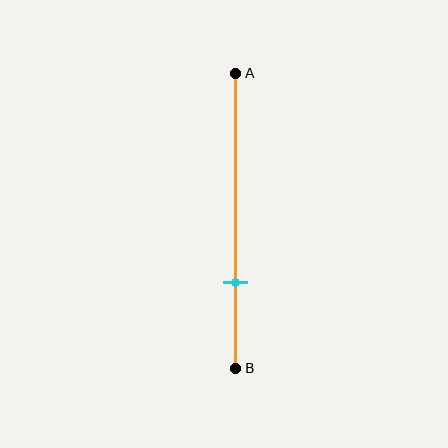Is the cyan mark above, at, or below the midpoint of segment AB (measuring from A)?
The cyan mark is below the midpoint of segment AB.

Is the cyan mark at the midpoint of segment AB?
No, the mark is at about 70% from A, not at the 50% midpoint.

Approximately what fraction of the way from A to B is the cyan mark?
The cyan mark is approximately 70% of the way from A to B.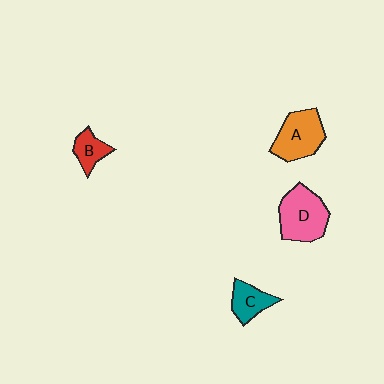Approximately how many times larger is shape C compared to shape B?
Approximately 1.2 times.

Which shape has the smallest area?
Shape B (red).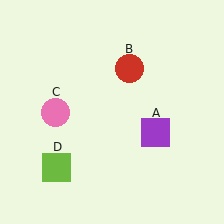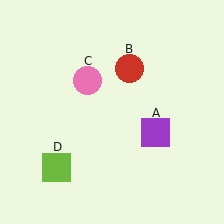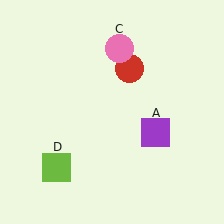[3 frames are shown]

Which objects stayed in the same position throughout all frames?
Purple square (object A) and red circle (object B) and lime square (object D) remained stationary.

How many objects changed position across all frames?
1 object changed position: pink circle (object C).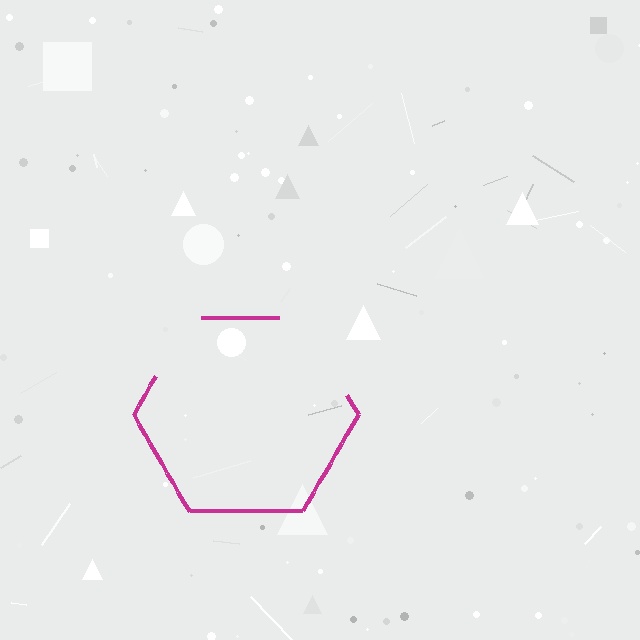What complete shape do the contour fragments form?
The contour fragments form a hexagon.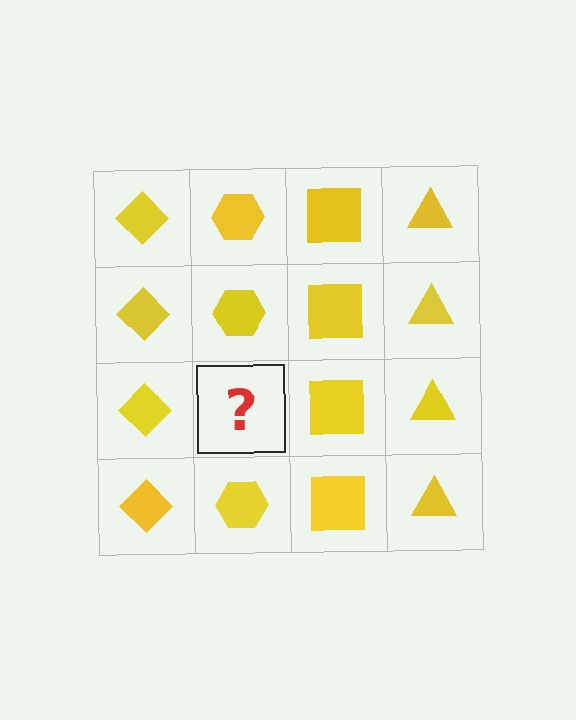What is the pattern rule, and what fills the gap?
The rule is that each column has a consistent shape. The gap should be filled with a yellow hexagon.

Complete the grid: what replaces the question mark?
The question mark should be replaced with a yellow hexagon.